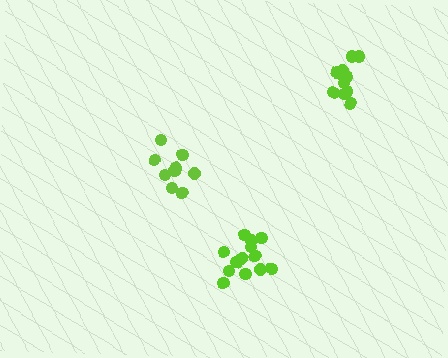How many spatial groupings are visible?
There are 3 spatial groupings.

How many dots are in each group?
Group 1: 12 dots, Group 2: 13 dots, Group 3: 9 dots (34 total).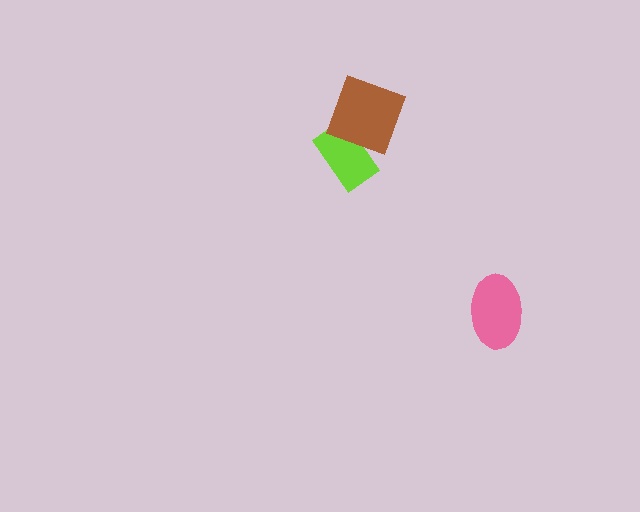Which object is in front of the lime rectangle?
The brown diamond is in front of the lime rectangle.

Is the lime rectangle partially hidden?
Yes, it is partially covered by another shape.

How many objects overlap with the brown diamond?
1 object overlaps with the brown diamond.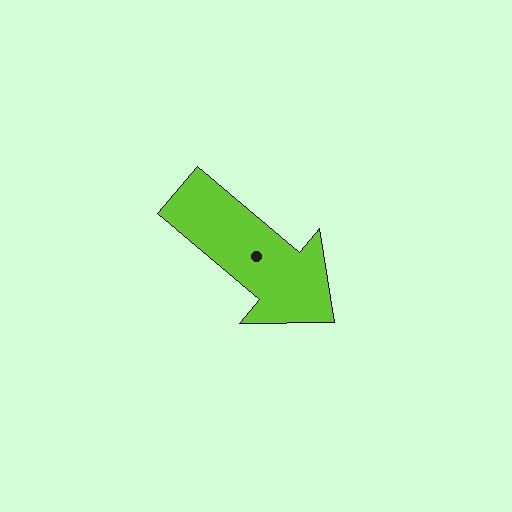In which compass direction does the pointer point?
Southeast.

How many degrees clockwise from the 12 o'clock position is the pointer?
Approximately 130 degrees.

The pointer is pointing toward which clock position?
Roughly 4 o'clock.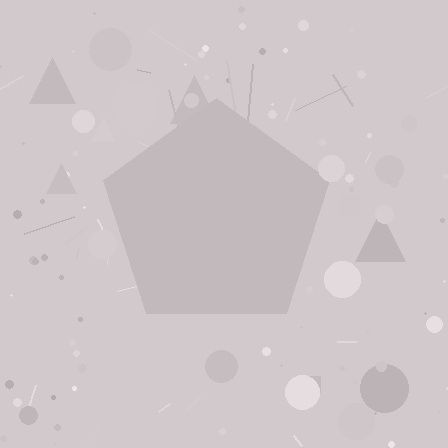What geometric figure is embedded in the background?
A pentagon is embedded in the background.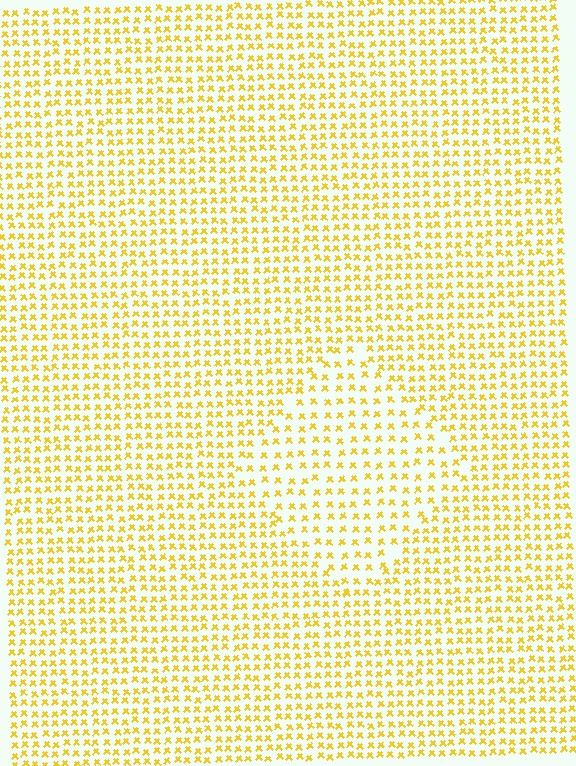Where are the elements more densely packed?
The elements are more densely packed outside the diamond boundary.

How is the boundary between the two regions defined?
The boundary is defined by a change in element density (approximately 1.6x ratio). All elements are the same color, size, and shape.